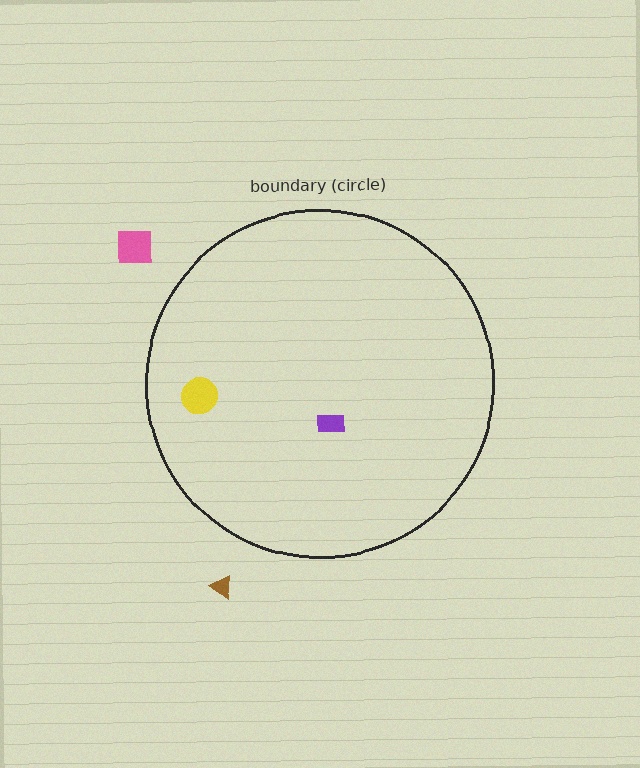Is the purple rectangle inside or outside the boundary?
Inside.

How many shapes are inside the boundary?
2 inside, 2 outside.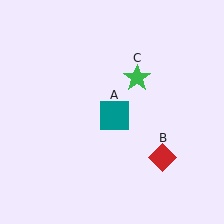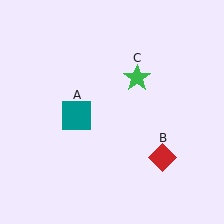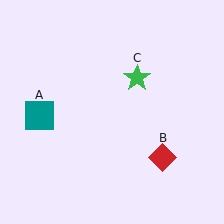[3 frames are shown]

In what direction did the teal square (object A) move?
The teal square (object A) moved left.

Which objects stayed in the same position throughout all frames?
Red diamond (object B) and green star (object C) remained stationary.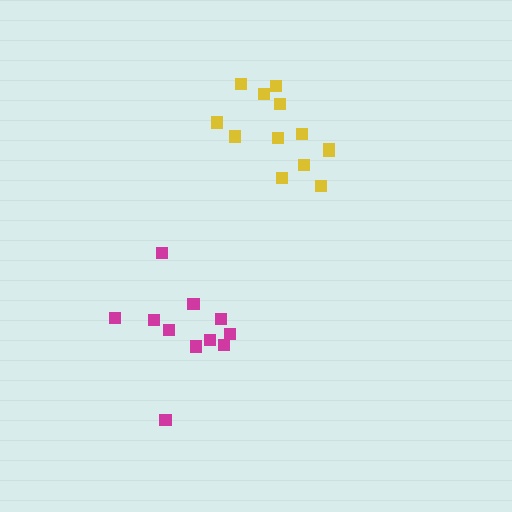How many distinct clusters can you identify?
There are 2 distinct clusters.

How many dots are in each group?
Group 1: 11 dots, Group 2: 13 dots (24 total).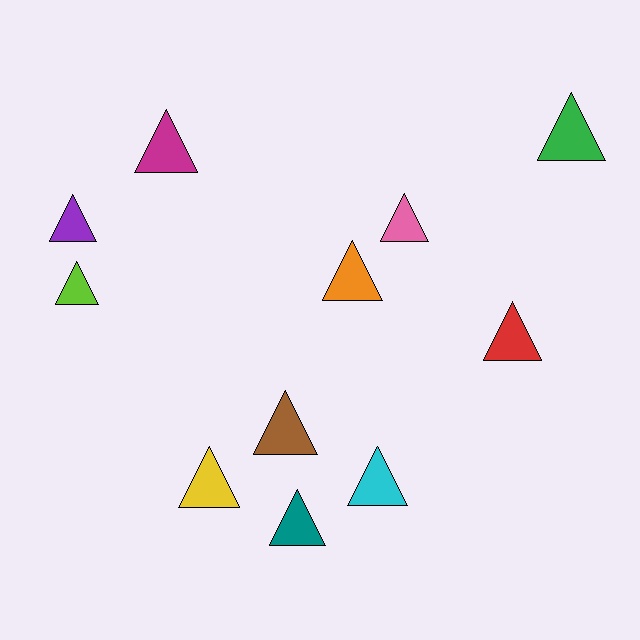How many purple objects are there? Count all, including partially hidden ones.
There is 1 purple object.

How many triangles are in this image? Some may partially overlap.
There are 11 triangles.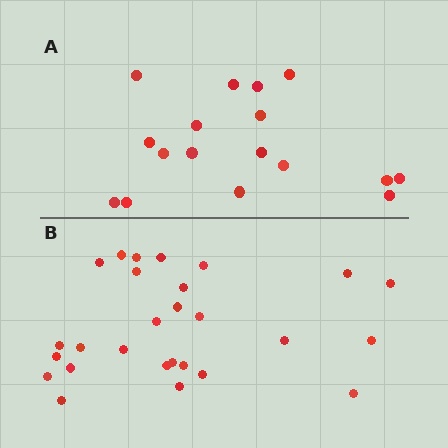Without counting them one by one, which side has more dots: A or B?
Region B (the bottom region) has more dots.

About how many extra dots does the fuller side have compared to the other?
Region B has roughly 10 or so more dots than region A.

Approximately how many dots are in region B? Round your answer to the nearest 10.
About 30 dots. (The exact count is 27, which rounds to 30.)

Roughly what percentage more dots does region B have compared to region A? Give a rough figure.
About 60% more.